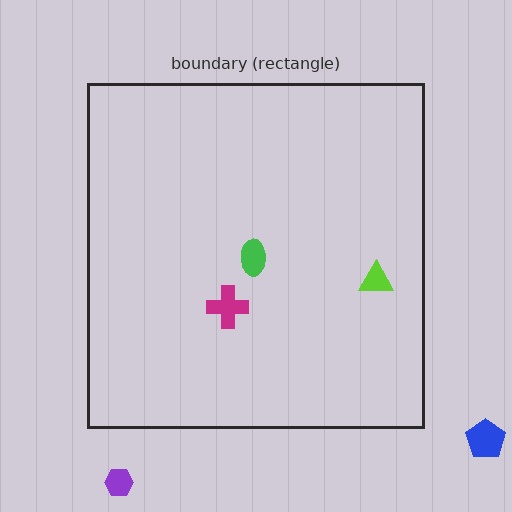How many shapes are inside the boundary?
3 inside, 2 outside.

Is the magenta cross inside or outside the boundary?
Inside.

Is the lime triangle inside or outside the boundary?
Inside.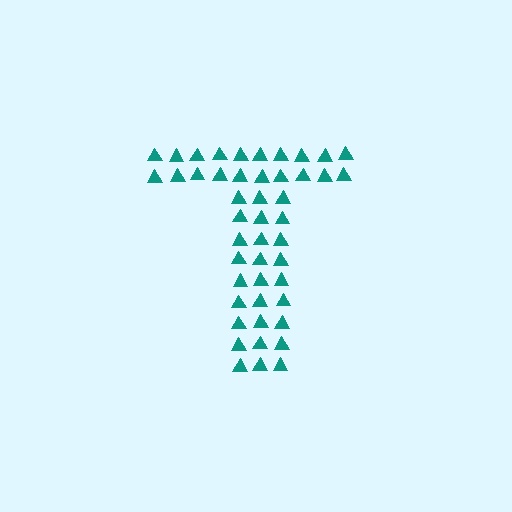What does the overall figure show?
The overall figure shows the letter T.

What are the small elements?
The small elements are triangles.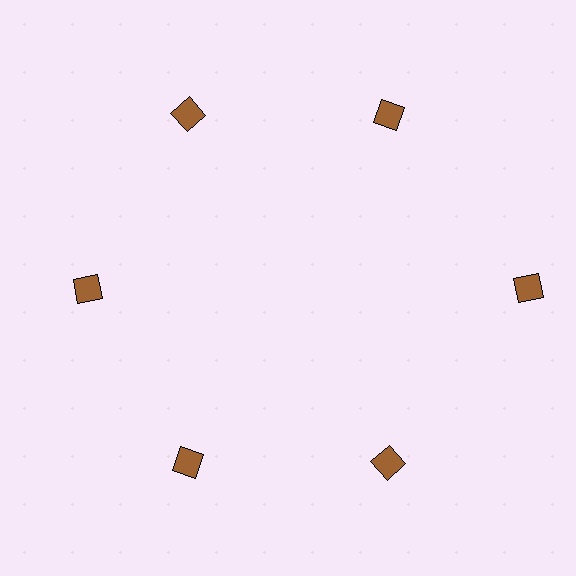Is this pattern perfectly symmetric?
No. The 6 brown diamonds are arranged in a ring, but one element near the 3 o'clock position is pushed outward from the center, breaking the 6-fold rotational symmetry.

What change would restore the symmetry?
The symmetry would be restored by moving it inward, back onto the ring so that all 6 diamonds sit at equal angles and equal distance from the center.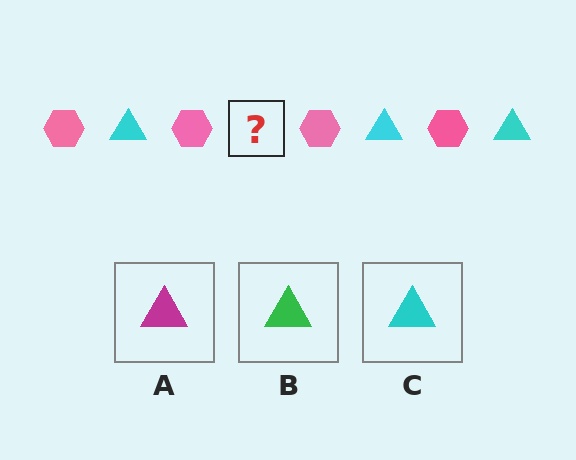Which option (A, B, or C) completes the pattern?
C.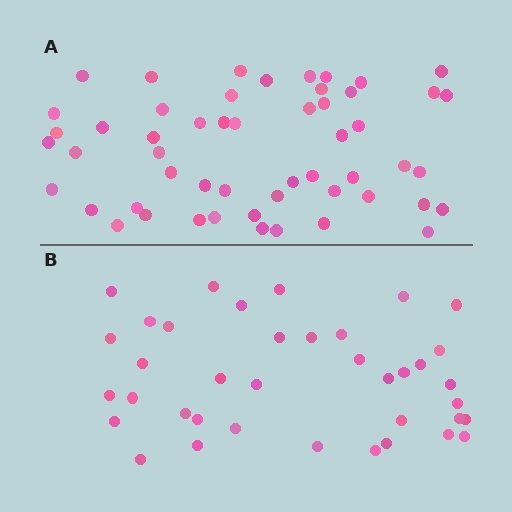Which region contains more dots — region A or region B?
Region A (the top region) has more dots.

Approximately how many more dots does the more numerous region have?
Region A has approximately 15 more dots than region B.